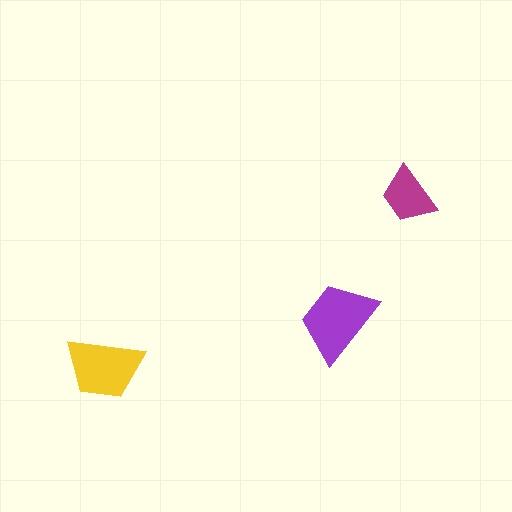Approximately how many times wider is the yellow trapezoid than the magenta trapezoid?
About 1.5 times wider.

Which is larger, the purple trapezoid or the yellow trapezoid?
The purple one.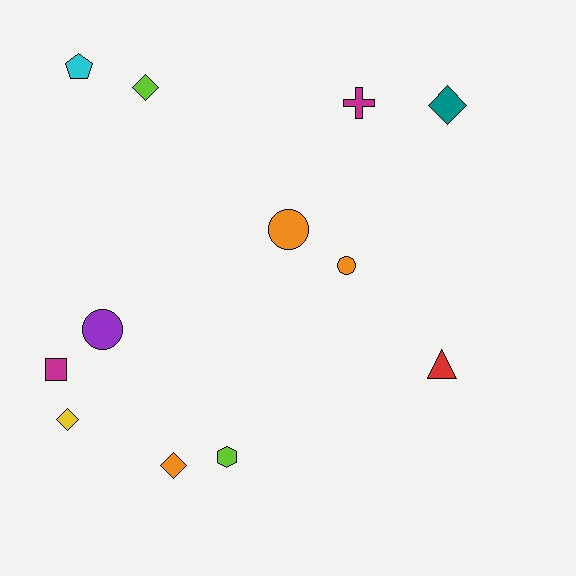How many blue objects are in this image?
There are no blue objects.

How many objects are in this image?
There are 12 objects.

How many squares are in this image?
There is 1 square.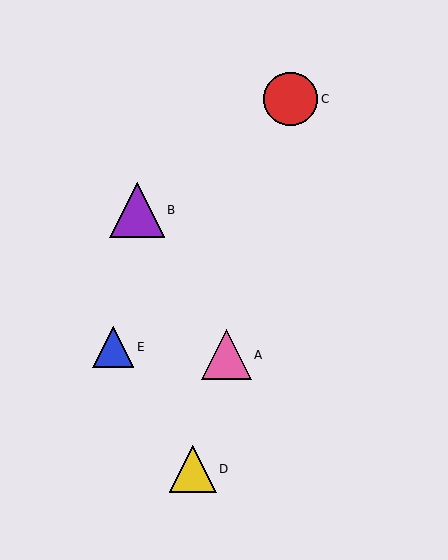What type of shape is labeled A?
Shape A is a pink triangle.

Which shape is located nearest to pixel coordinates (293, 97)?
The red circle (labeled C) at (291, 99) is nearest to that location.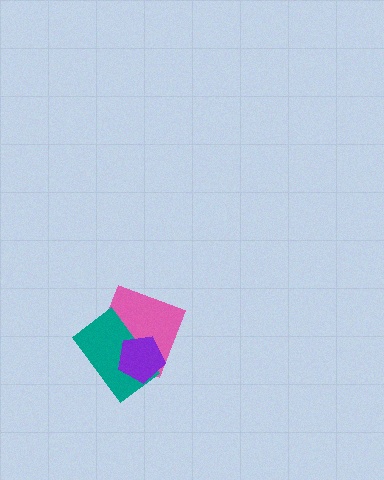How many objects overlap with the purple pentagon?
2 objects overlap with the purple pentagon.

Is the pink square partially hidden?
Yes, it is partially covered by another shape.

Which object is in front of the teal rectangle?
The purple pentagon is in front of the teal rectangle.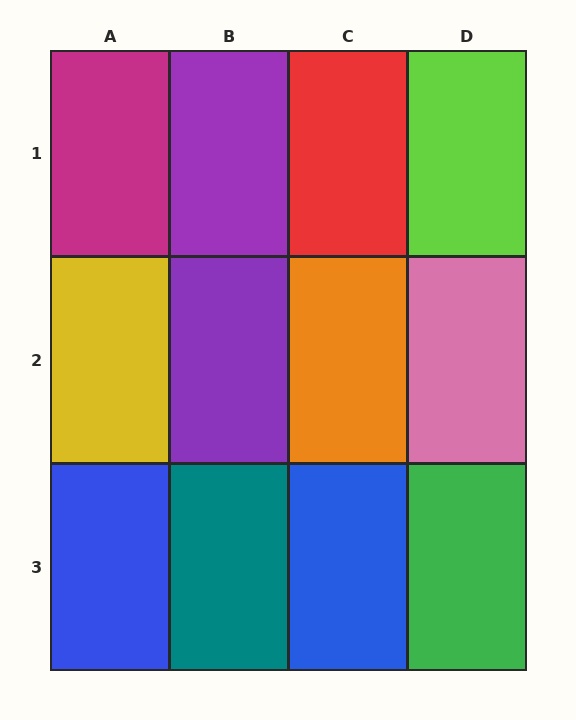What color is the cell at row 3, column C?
Blue.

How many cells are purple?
2 cells are purple.